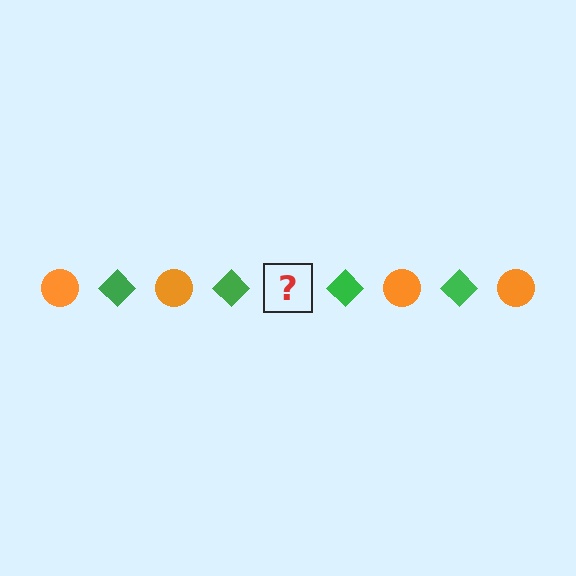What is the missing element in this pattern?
The missing element is an orange circle.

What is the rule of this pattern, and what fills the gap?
The rule is that the pattern alternates between orange circle and green diamond. The gap should be filled with an orange circle.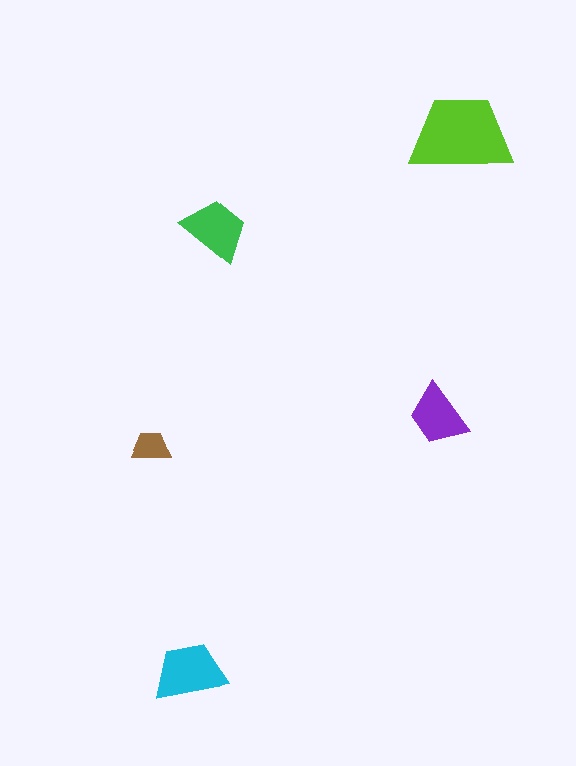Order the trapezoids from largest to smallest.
the lime one, the cyan one, the green one, the purple one, the brown one.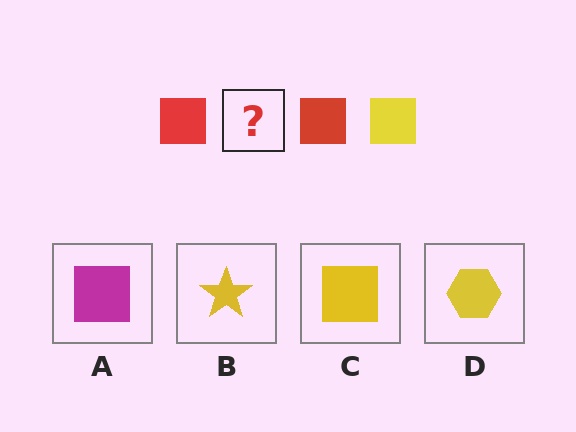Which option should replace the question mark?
Option C.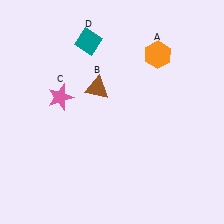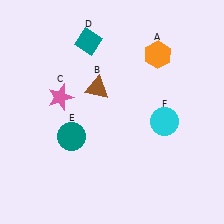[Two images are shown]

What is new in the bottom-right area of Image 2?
A cyan circle (F) was added in the bottom-right area of Image 2.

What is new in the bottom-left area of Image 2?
A teal circle (E) was added in the bottom-left area of Image 2.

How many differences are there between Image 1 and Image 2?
There are 2 differences between the two images.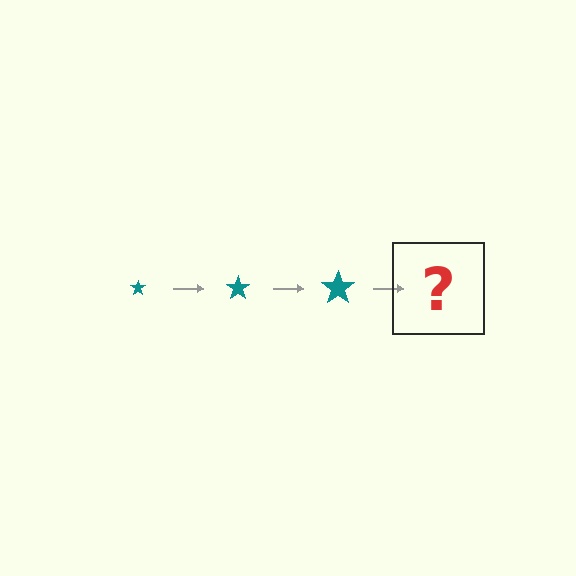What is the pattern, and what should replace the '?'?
The pattern is that the star gets progressively larger each step. The '?' should be a teal star, larger than the previous one.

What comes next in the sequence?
The next element should be a teal star, larger than the previous one.